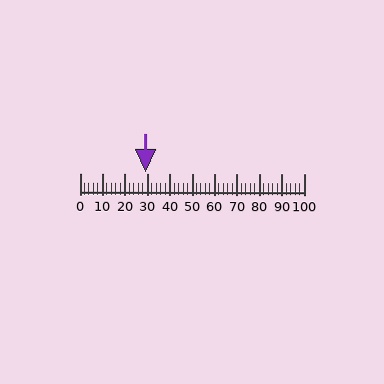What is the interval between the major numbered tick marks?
The major tick marks are spaced 10 units apart.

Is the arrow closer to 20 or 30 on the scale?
The arrow is closer to 30.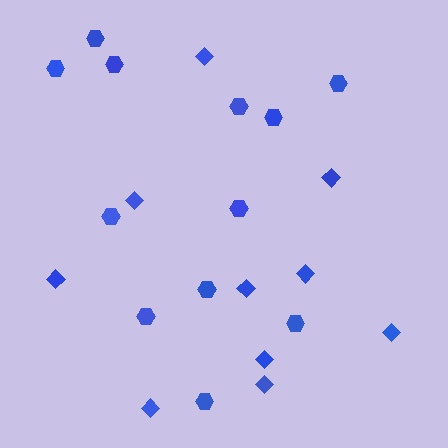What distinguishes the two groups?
There are 2 groups: one group of hexagons (12) and one group of diamonds (10).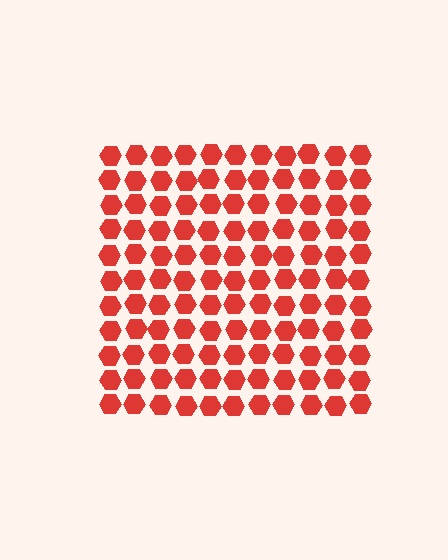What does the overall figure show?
The overall figure shows a square.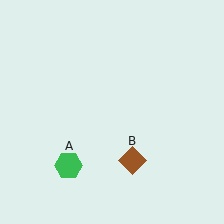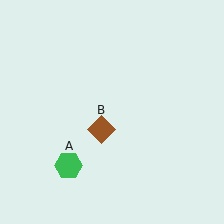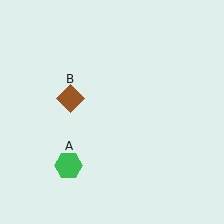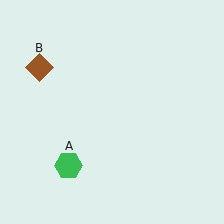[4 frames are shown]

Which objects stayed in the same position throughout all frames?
Green hexagon (object A) remained stationary.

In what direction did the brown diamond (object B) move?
The brown diamond (object B) moved up and to the left.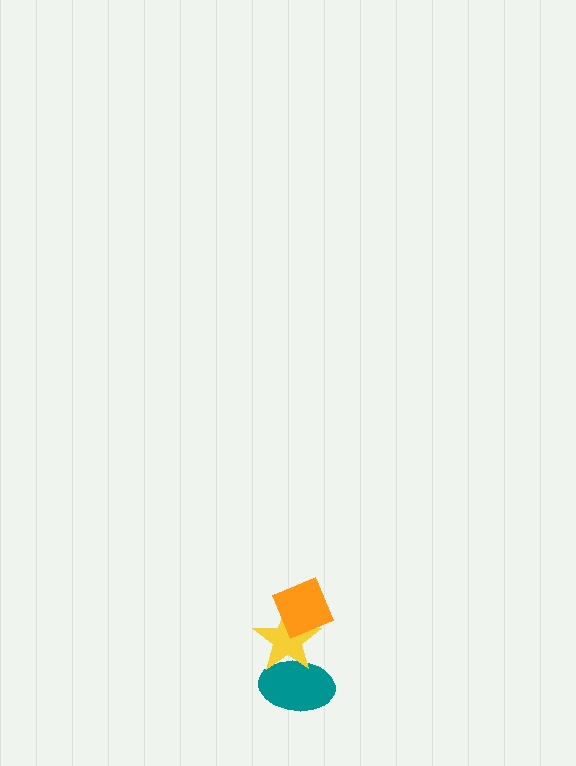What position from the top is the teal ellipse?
The teal ellipse is 3rd from the top.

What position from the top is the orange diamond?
The orange diamond is 1st from the top.